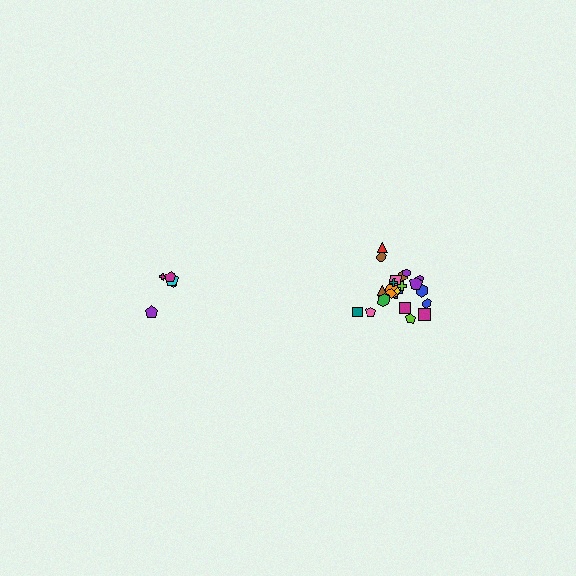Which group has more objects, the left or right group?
The right group.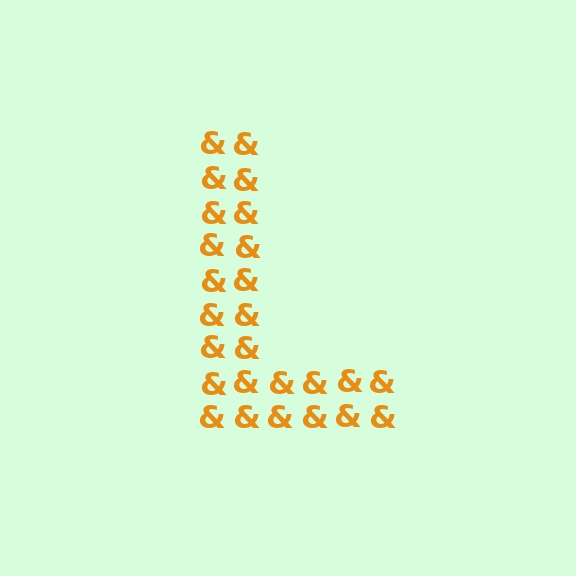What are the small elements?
The small elements are ampersands.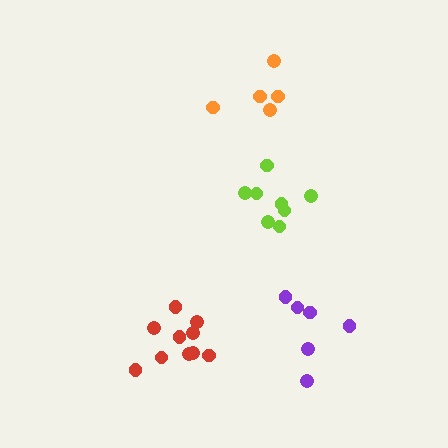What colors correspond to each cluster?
The clusters are colored: purple, red, orange, lime.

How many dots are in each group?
Group 1: 6 dots, Group 2: 10 dots, Group 3: 5 dots, Group 4: 8 dots (29 total).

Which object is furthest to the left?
The red cluster is leftmost.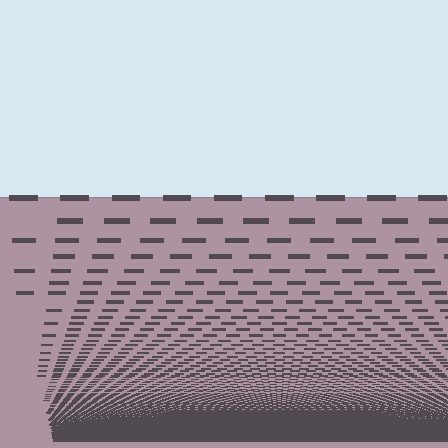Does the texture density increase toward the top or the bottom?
Density increases toward the bottom.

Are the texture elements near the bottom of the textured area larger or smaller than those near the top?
Smaller. The gradient is inverted — elements near the bottom are smaller and denser.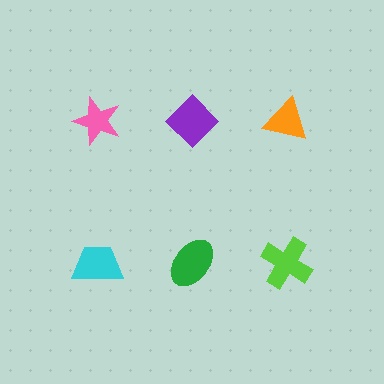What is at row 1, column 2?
A purple diamond.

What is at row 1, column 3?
An orange triangle.